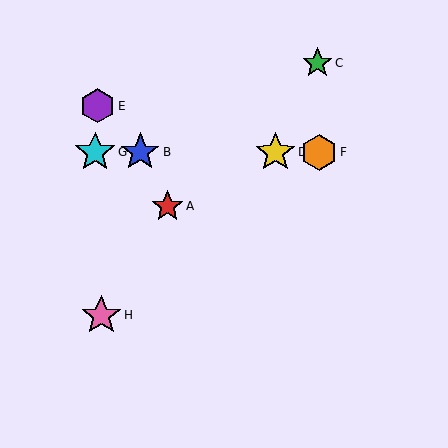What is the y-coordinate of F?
Object F is at y≈152.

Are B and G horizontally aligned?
Yes, both are at y≈152.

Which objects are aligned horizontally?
Objects B, D, F, G are aligned horizontally.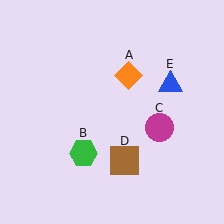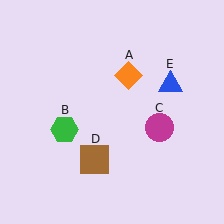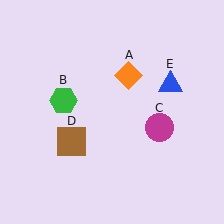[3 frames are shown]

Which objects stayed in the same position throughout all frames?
Orange diamond (object A) and magenta circle (object C) and blue triangle (object E) remained stationary.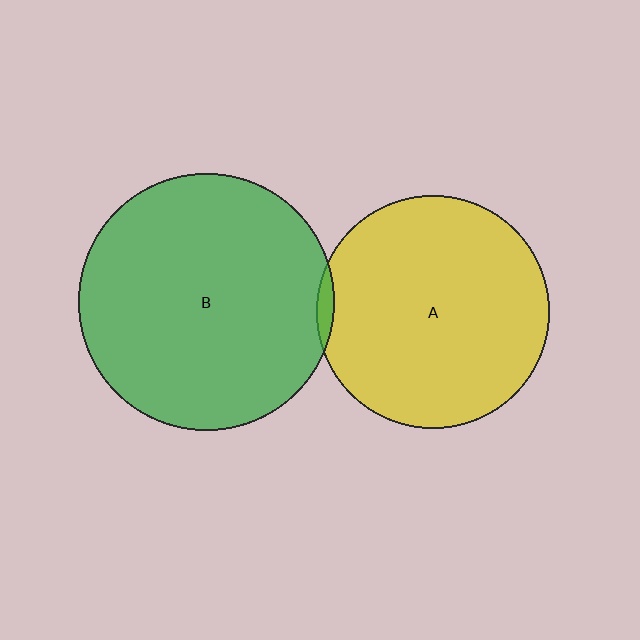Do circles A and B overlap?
Yes.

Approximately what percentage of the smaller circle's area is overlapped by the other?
Approximately 5%.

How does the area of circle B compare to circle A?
Approximately 1.2 times.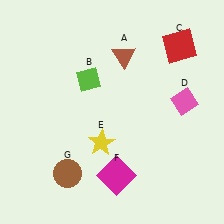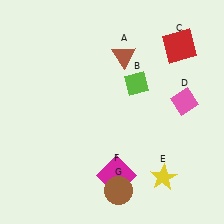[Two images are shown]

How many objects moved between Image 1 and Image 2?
3 objects moved between the two images.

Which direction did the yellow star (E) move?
The yellow star (E) moved right.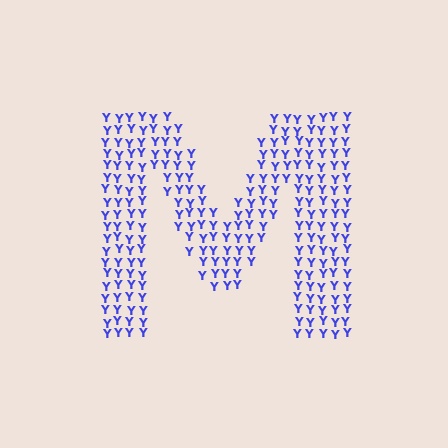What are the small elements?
The small elements are letter Y's.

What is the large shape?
The large shape is the letter M.